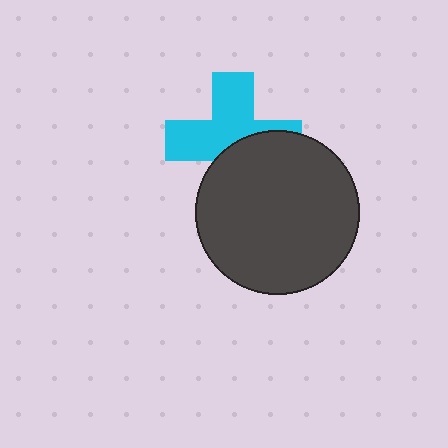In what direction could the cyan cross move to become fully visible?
The cyan cross could move up. That would shift it out from behind the dark gray circle entirely.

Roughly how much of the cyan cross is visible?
About half of it is visible (roughly 57%).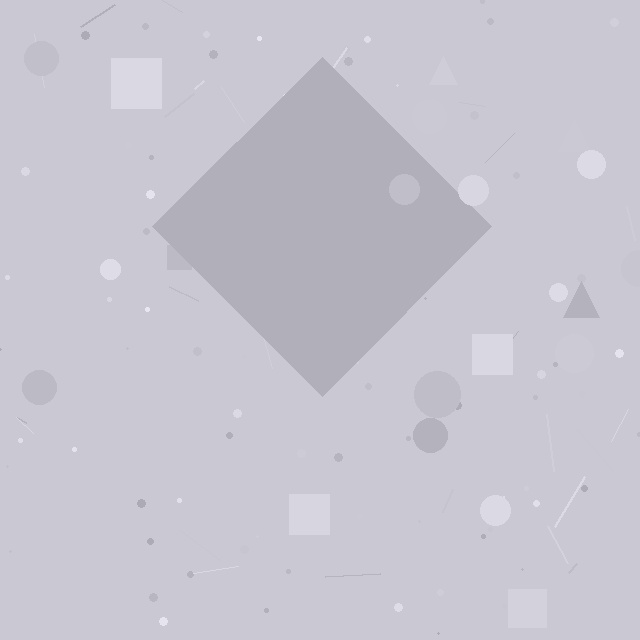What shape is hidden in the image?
A diamond is hidden in the image.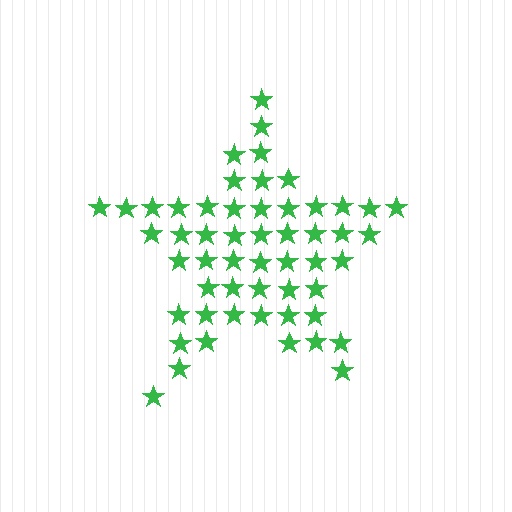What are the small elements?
The small elements are stars.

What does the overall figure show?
The overall figure shows a star.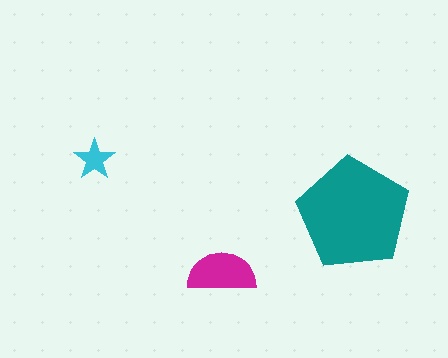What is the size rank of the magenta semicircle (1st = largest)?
2nd.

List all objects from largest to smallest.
The teal pentagon, the magenta semicircle, the cyan star.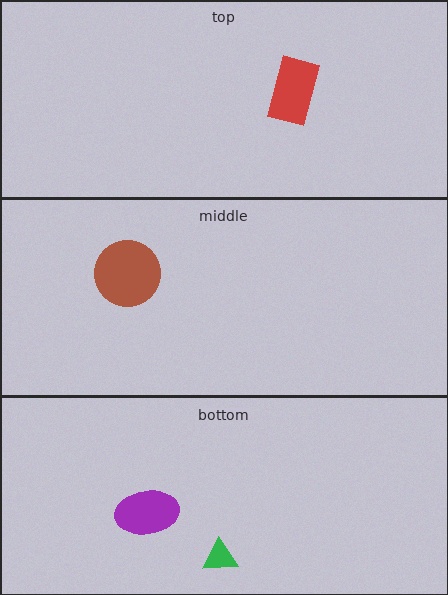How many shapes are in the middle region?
1.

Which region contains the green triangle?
The bottom region.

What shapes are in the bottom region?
The purple ellipse, the green triangle.